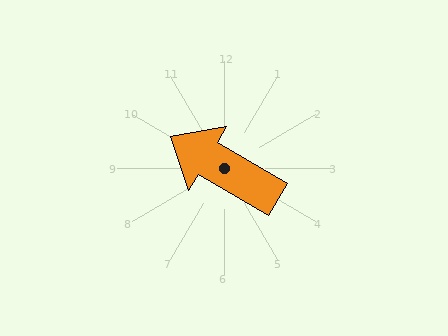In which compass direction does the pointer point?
Northwest.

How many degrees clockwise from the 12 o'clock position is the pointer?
Approximately 301 degrees.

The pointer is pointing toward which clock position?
Roughly 10 o'clock.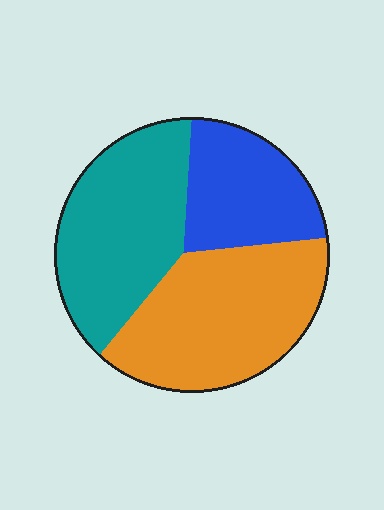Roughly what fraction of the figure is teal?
Teal takes up about three eighths (3/8) of the figure.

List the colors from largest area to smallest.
From largest to smallest: orange, teal, blue.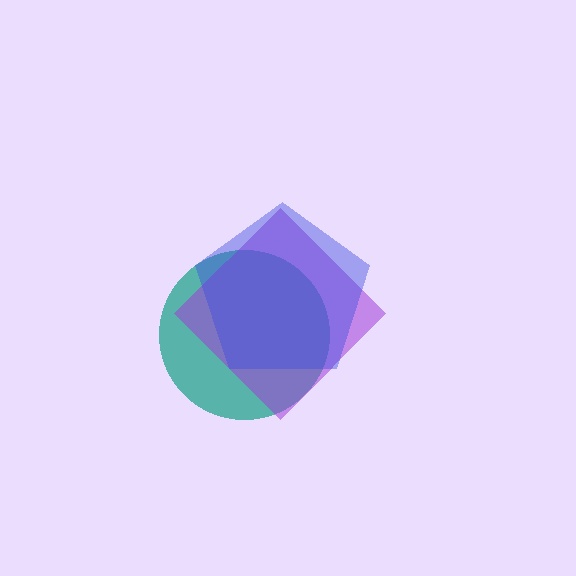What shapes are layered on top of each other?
The layered shapes are: a teal circle, a purple diamond, a blue pentagon.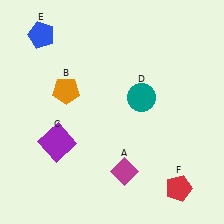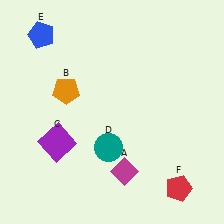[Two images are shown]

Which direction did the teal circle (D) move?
The teal circle (D) moved down.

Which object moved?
The teal circle (D) moved down.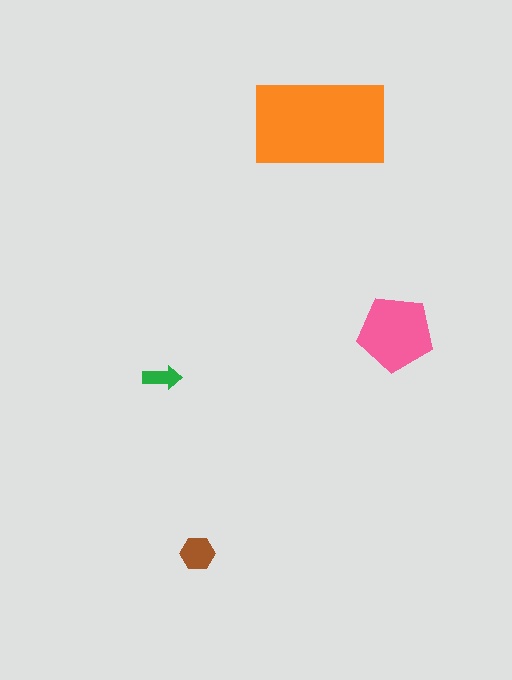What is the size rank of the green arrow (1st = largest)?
4th.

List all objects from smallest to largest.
The green arrow, the brown hexagon, the pink pentagon, the orange rectangle.